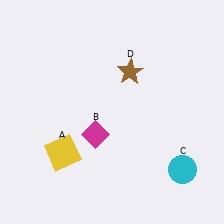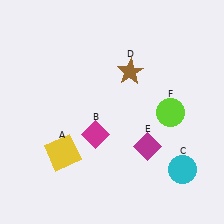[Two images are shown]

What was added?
A magenta diamond (E), a lime circle (F) were added in Image 2.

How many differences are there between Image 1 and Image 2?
There are 2 differences between the two images.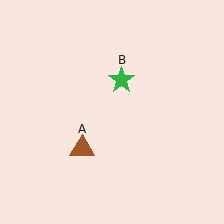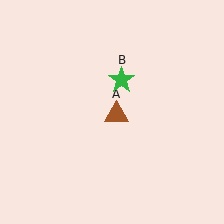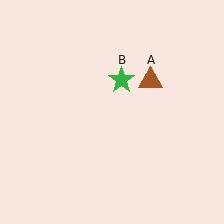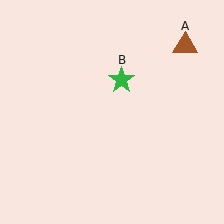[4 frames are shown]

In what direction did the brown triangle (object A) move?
The brown triangle (object A) moved up and to the right.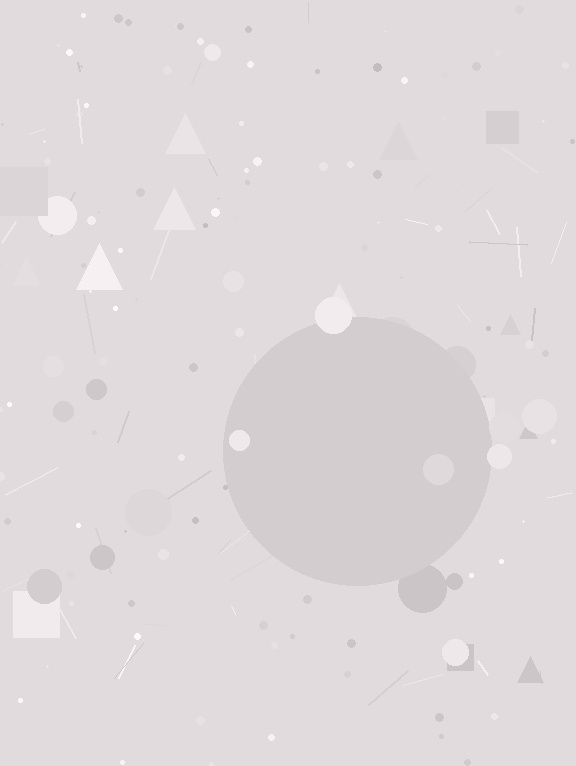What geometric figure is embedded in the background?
A circle is embedded in the background.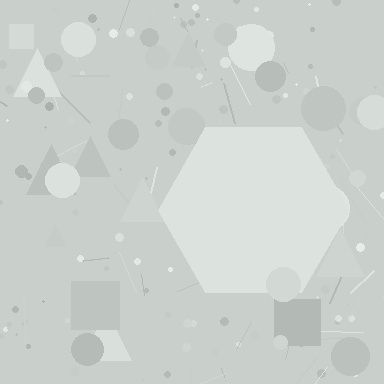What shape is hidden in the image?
A hexagon is hidden in the image.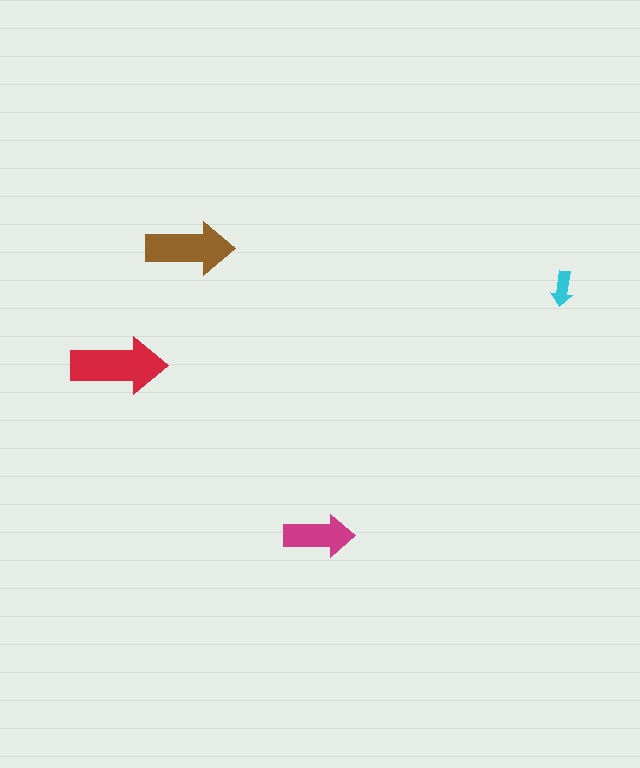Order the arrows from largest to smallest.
the red one, the brown one, the magenta one, the cyan one.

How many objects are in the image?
There are 4 objects in the image.